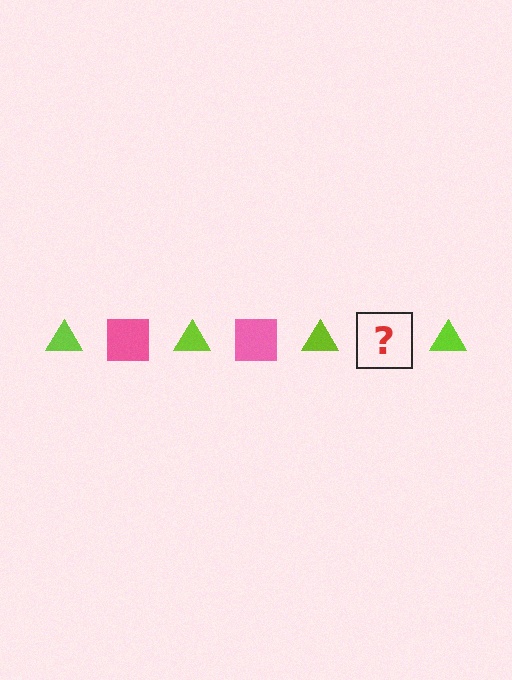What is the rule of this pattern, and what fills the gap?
The rule is that the pattern alternates between lime triangle and pink square. The gap should be filled with a pink square.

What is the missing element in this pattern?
The missing element is a pink square.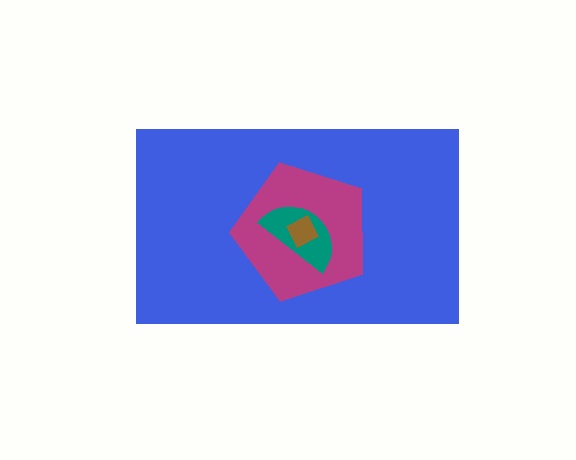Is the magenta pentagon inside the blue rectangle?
Yes.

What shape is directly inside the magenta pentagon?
The teal semicircle.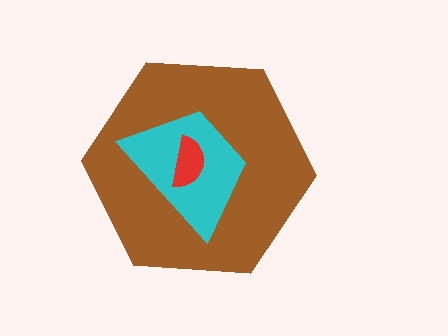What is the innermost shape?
The red semicircle.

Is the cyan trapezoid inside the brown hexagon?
Yes.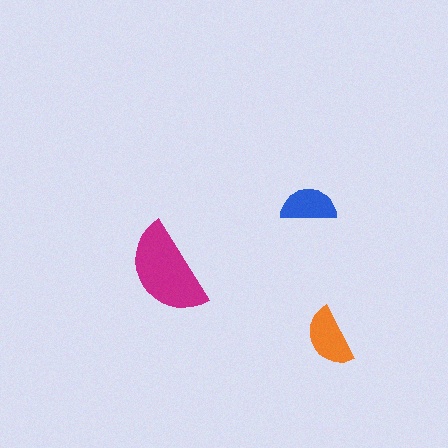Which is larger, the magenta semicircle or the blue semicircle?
The magenta one.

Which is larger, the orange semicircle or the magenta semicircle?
The magenta one.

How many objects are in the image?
There are 3 objects in the image.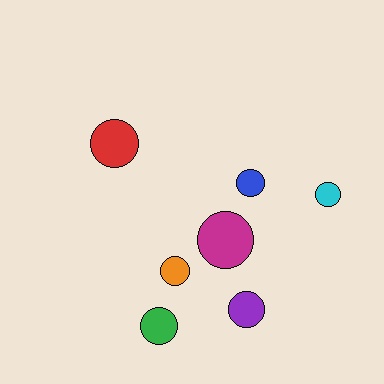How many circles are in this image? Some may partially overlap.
There are 7 circles.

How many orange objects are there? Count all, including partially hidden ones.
There is 1 orange object.